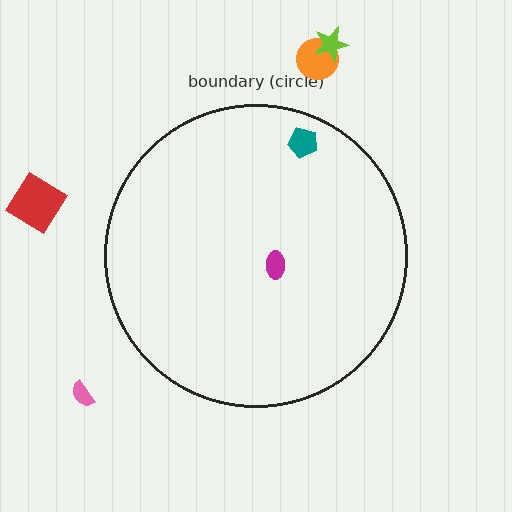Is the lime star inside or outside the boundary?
Outside.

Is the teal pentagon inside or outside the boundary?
Inside.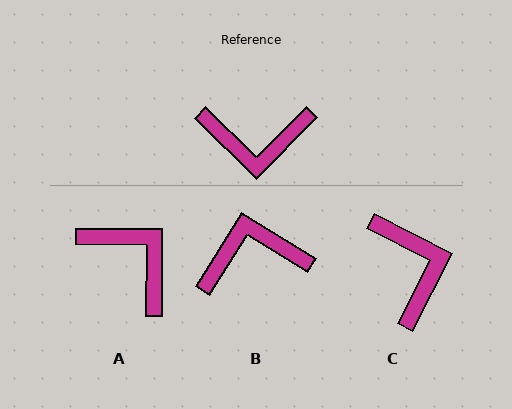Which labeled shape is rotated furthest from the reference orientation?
B, about 167 degrees away.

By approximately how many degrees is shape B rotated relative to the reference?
Approximately 167 degrees clockwise.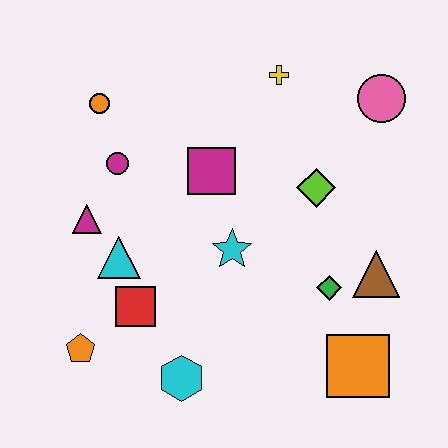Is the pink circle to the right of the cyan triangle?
Yes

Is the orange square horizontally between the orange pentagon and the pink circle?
Yes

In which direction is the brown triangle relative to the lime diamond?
The brown triangle is below the lime diamond.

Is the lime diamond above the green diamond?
Yes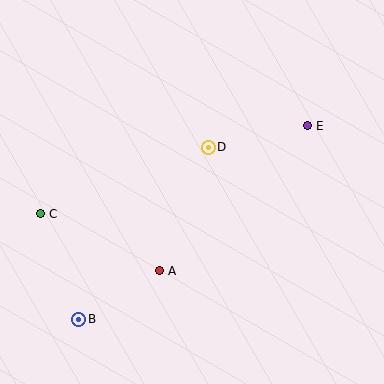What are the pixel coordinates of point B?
Point B is at (79, 319).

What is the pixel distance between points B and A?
The distance between B and A is 94 pixels.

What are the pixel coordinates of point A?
Point A is at (159, 271).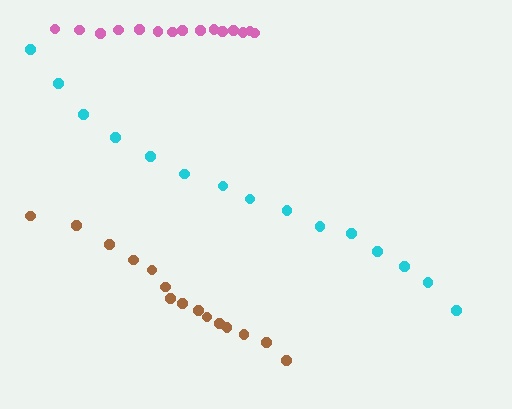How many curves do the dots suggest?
There are 3 distinct paths.